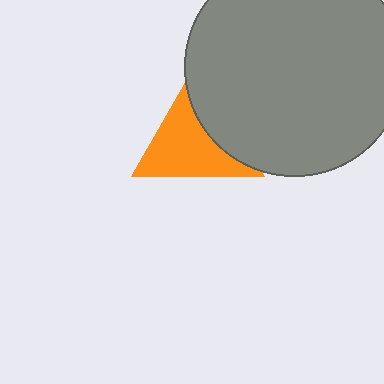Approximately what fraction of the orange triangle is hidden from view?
Roughly 35% of the orange triangle is hidden behind the gray circle.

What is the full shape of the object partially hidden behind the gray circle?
The partially hidden object is an orange triangle.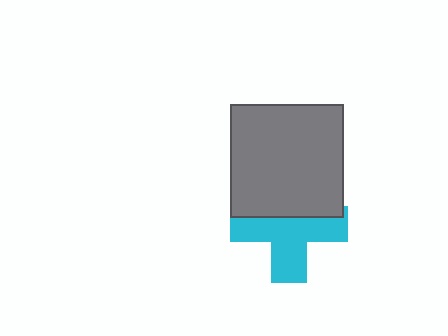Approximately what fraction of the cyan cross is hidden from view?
Roughly 39% of the cyan cross is hidden behind the gray square.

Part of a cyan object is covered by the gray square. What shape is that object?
It is a cross.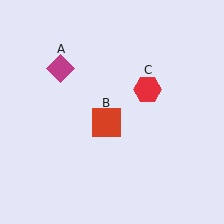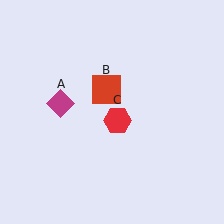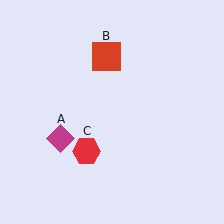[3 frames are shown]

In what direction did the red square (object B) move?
The red square (object B) moved up.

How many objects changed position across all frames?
3 objects changed position: magenta diamond (object A), red square (object B), red hexagon (object C).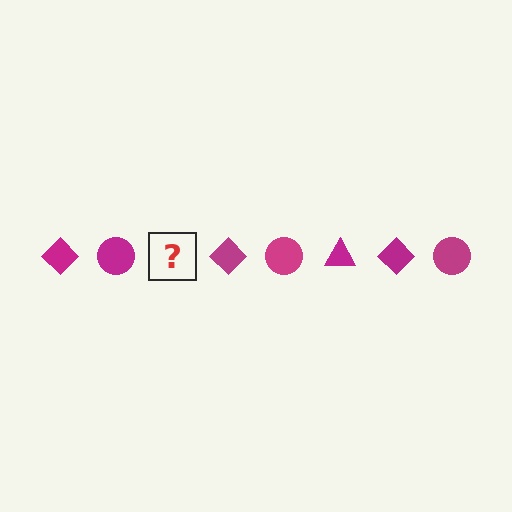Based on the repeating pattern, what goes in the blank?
The blank should be a magenta triangle.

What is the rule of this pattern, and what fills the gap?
The rule is that the pattern cycles through diamond, circle, triangle shapes in magenta. The gap should be filled with a magenta triangle.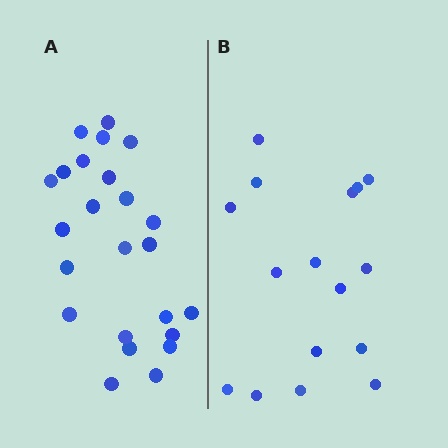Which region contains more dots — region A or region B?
Region A (the left region) has more dots.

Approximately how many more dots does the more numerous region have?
Region A has roughly 8 or so more dots than region B.